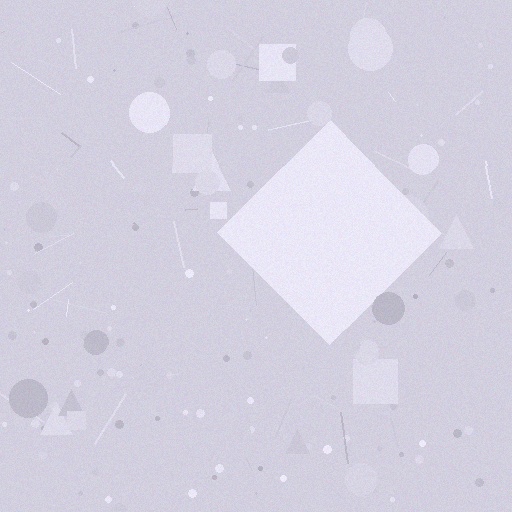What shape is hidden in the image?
A diamond is hidden in the image.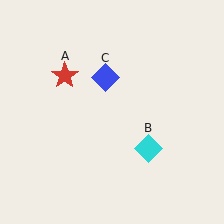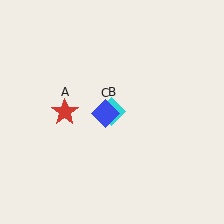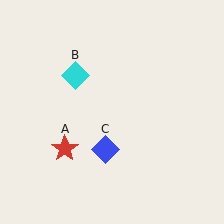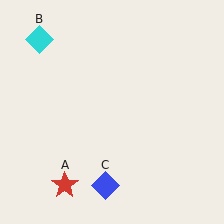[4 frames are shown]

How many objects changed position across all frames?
3 objects changed position: red star (object A), cyan diamond (object B), blue diamond (object C).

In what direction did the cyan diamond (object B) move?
The cyan diamond (object B) moved up and to the left.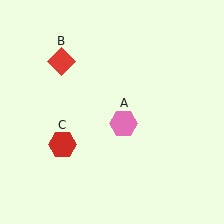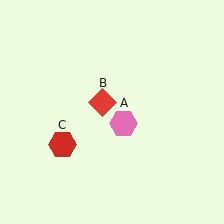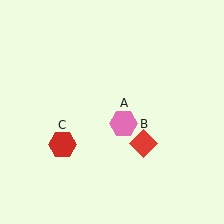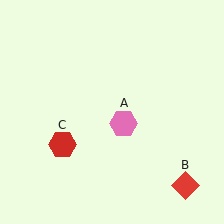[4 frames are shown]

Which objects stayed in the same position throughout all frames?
Pink hexagon (object A) and red hexagon (object C) remained stationary.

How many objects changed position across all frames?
1 object changed position: red diamond (object B).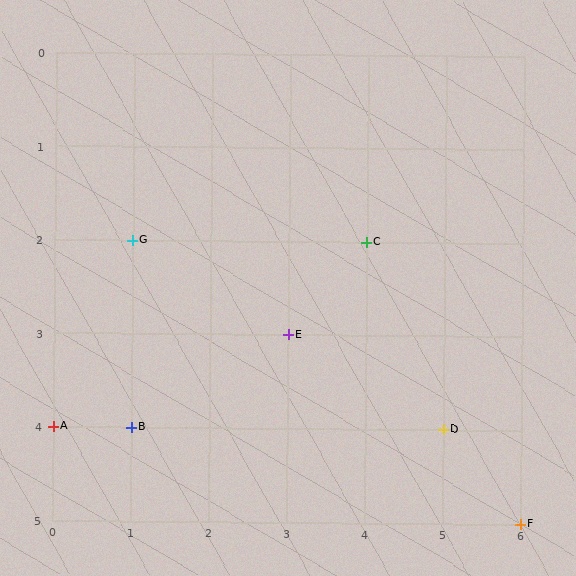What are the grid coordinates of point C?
Point C is at grid coordinates (4, 2).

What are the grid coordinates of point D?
Point D is at grid coordinates (5, 4).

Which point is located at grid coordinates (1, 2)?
Point G is at (1, 2).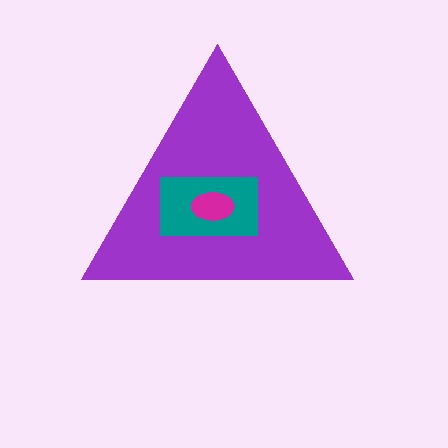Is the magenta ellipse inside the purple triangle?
Yes.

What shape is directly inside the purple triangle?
The teal rectangle.